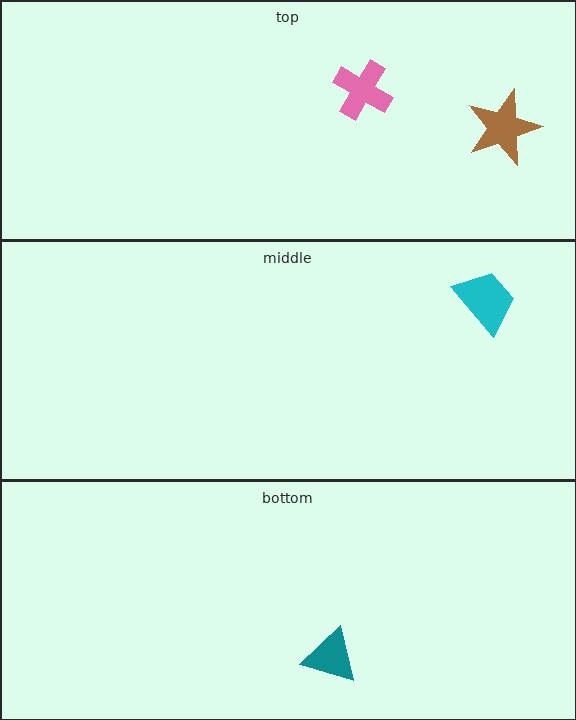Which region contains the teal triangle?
The bottom region.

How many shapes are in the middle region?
1.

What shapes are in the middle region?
The cyan trapezoid.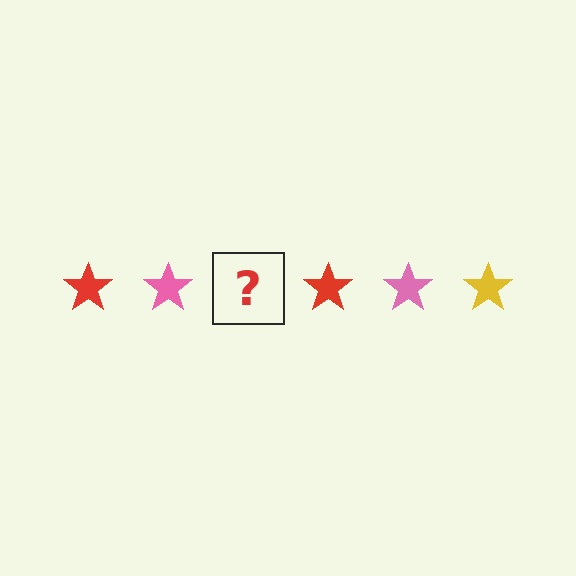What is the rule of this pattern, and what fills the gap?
The rule is that the pattern cycles through red, pink, yellow stars. The gap should be filled with a yellow star.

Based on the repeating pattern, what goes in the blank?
The blank should be a yellow star.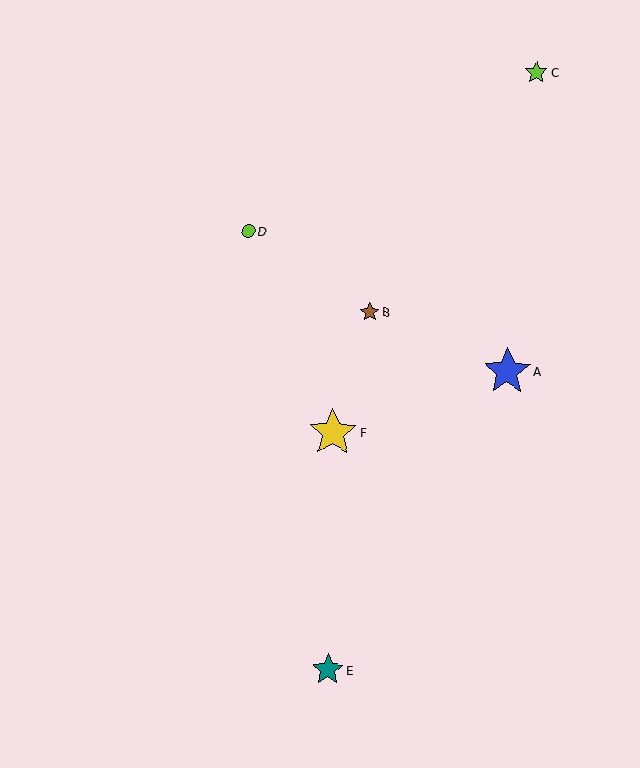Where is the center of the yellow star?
The center of the yellow star is at (333, 433).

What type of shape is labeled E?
Shape E is a teal star.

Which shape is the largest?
The yellow star (labeled F) is the largest.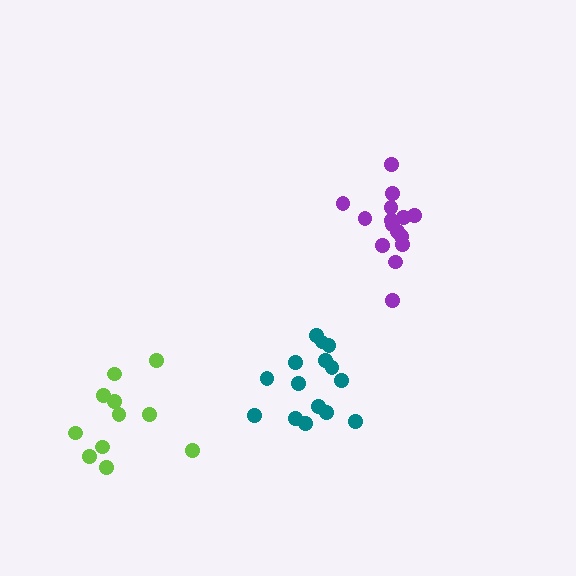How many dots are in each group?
Group 1: 15 dots, Group 2: 15 dots, Group 3: 11 dots (41 total).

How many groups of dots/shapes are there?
There are 3 groups.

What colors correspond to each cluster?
The clusters are colored: purple, teal, lime.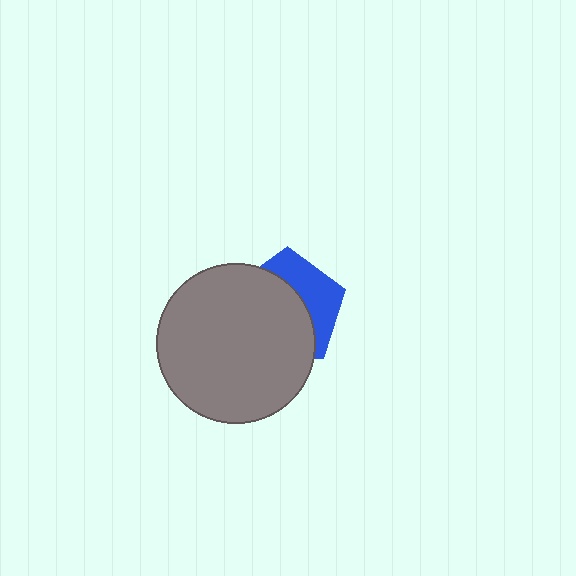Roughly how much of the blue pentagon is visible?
A small part of it is visible (roughly 37%).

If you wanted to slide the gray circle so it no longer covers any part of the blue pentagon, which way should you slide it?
Slide it toward the lower-left — that is the most direct way to separate the two shapes.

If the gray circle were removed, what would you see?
You would see the complete blue pentagon.